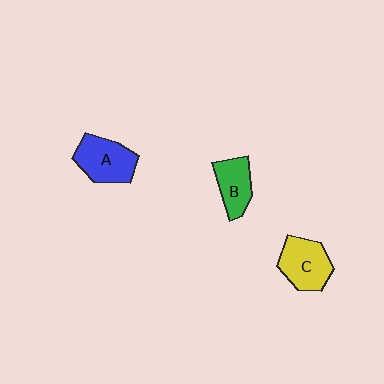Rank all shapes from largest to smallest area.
From largest to smallest: A (blue), C (yellow), B (green).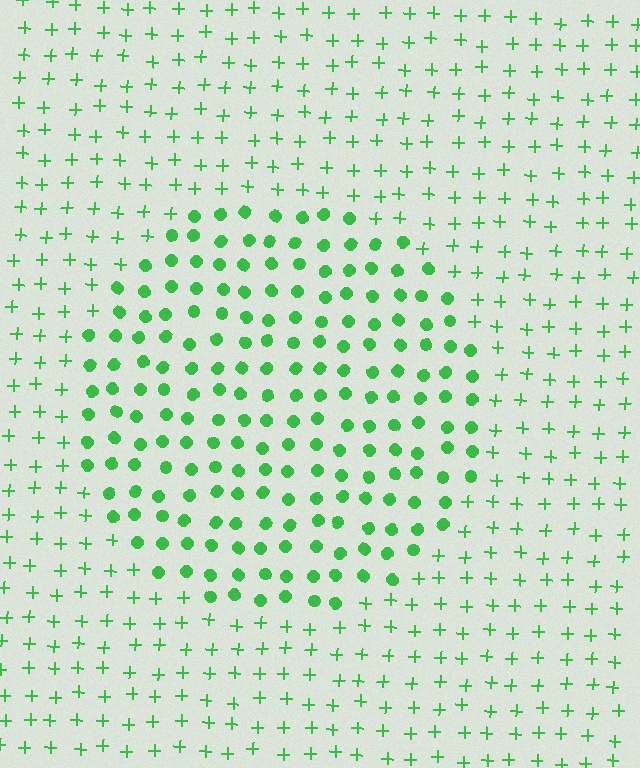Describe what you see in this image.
The image is filled with small green elements arranged in a uniform grid. A circle-shaped region contains circles, while the surrounding area contains plus signs. The boundary is defined purely by the change in element shape.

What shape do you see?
I see a circle.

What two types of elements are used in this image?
The image uses circles inside the circle region and plus signs outside it.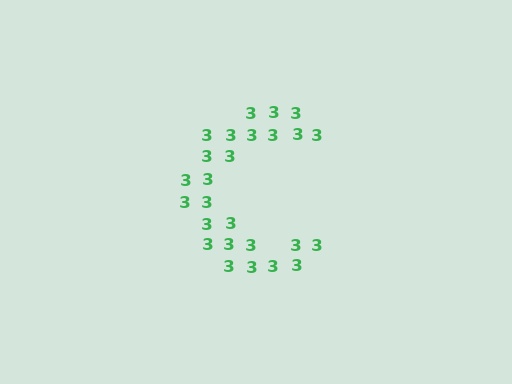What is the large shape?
The large shape is the letter C.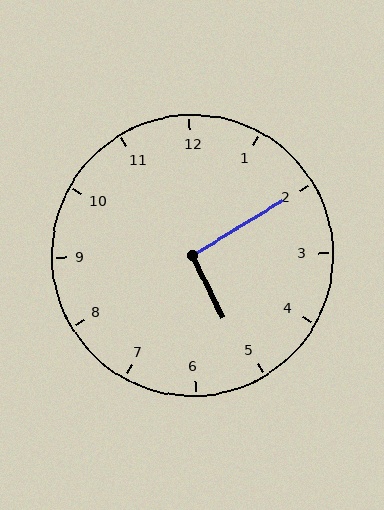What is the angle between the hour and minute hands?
Approximately 95 degrees.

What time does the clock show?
5:10.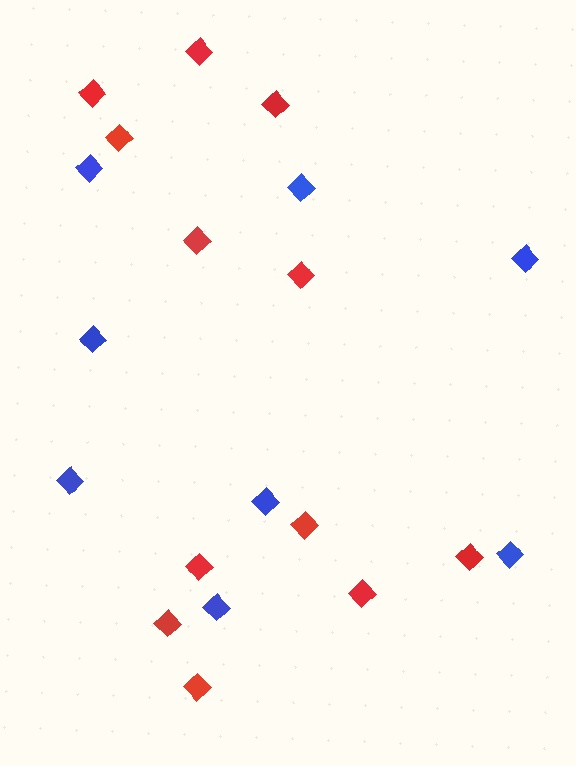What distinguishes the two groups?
There are 2 groups: one group of red diamonds (12) and one group of blue diamonds (8).